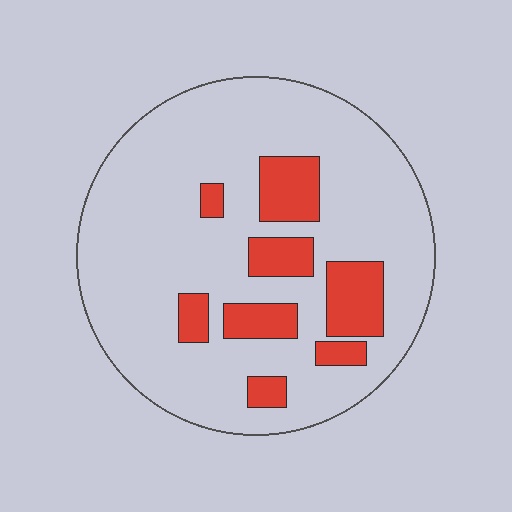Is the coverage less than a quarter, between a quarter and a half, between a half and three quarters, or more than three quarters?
Less than a quarter.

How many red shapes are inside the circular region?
8.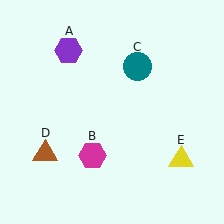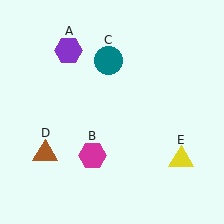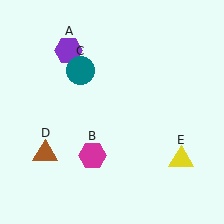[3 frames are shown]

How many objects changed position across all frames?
1 object changed position: teal circle (object C).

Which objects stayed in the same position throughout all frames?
Purple hexagon (object A) and magenta hexagon (object B) and brown triangle (object D) and yellow triangle (object E) remained stationary.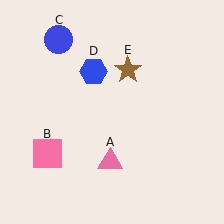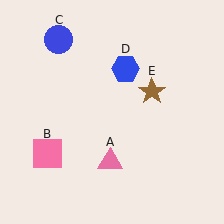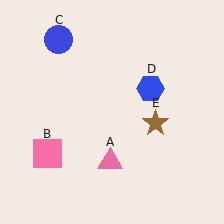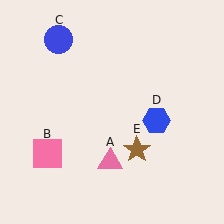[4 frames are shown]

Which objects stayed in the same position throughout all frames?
Pink triangle (object A) and pink square (object B) and blue circle (object C) remained stationary.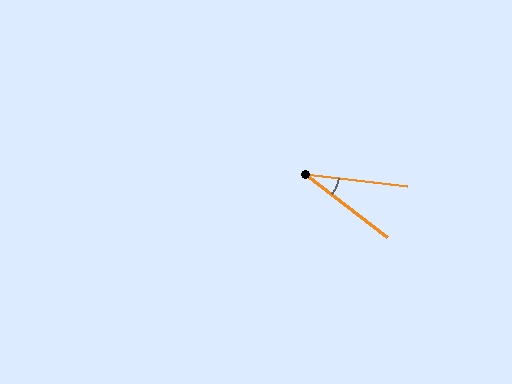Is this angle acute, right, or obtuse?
It is acute.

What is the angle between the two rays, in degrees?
Approximately 31 degrees.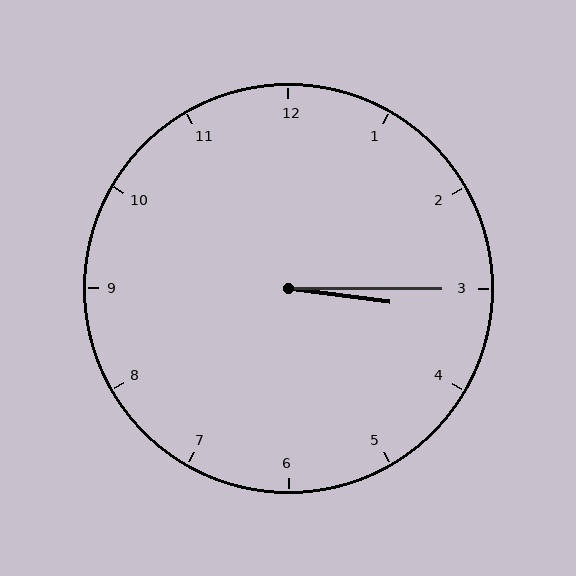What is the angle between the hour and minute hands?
Approximately 8 degrees.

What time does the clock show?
3:15.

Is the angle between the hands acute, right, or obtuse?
It is acute.